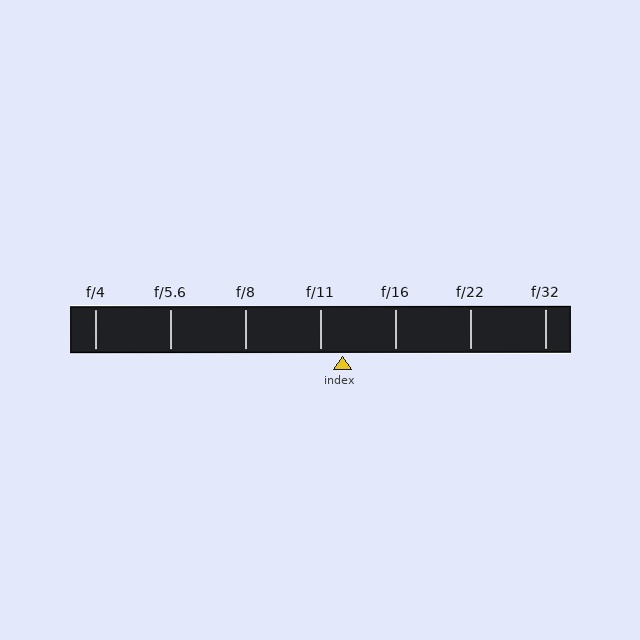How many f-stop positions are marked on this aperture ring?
There are 7 f-stop positions marked.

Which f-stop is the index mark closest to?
The index mark is closest to f/11.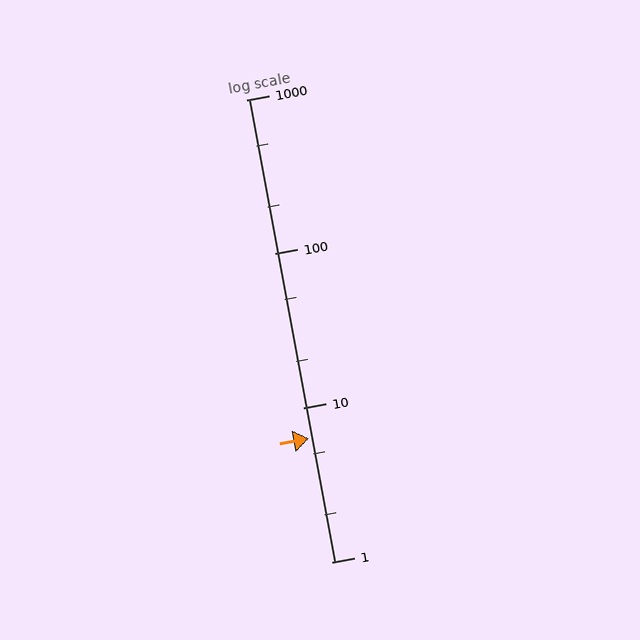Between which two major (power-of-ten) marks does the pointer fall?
The pointer is between 1 and 10.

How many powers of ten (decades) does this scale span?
The scale spans 3 decades, from 1 to 1000.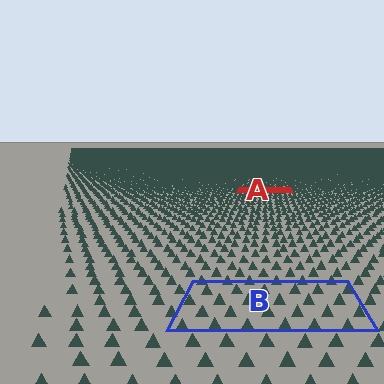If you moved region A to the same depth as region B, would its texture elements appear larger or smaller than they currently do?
They would appear larger. At a closer depth, the same texture elements are projected at a bigger on-screen size.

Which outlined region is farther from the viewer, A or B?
Region A is farther from the viewer — the texture elements inside it appear smaller and more densely packed.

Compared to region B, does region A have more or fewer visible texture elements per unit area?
Region A has more texture elements per unit area — they are packed more densely because it is farther away.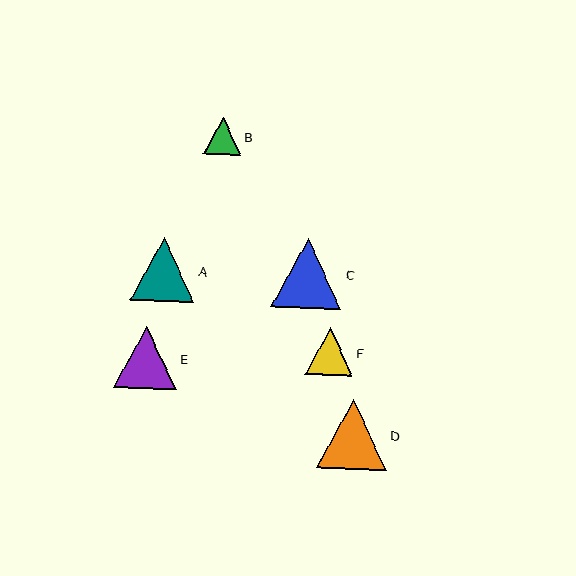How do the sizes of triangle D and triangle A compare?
Triangle D and triangle A are approximately the same size.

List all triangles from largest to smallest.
From largest to smallest: C, D, A, E, F, B.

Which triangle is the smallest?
Triangle B is the smallest with a size of approximately 38 pixels.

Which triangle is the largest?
Triangle C is the largest with a size of approximately 70 pixels.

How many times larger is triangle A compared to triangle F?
Triangle A is approximately 1.4 times the size of triangle F.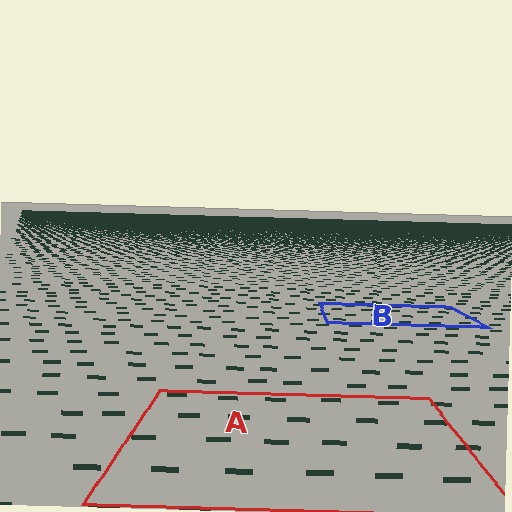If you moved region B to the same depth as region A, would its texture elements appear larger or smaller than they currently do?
They would appear larger. At a closer depth, the same texture elements are projected at a bigger on-screen size.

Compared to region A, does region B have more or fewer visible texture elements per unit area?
Region B has more texture elements per unit area — they are packed more densely because it is farther away.